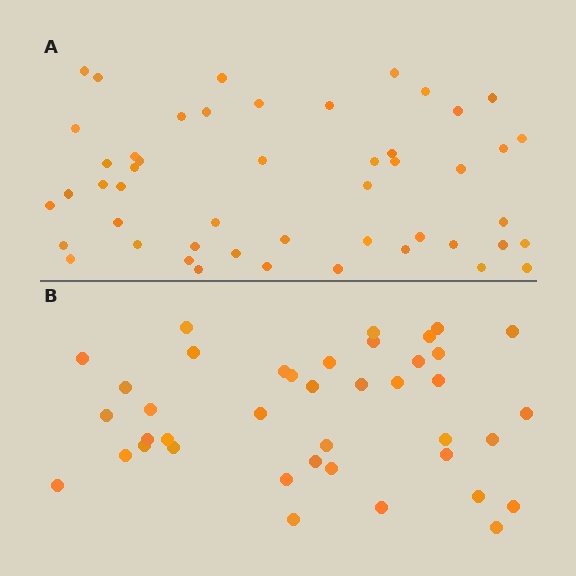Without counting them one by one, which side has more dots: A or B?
Region A (the top region) has more dots.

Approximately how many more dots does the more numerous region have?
Region A has roughly 8 or so more dots than region B.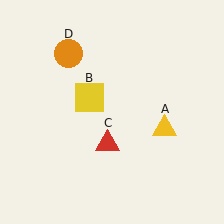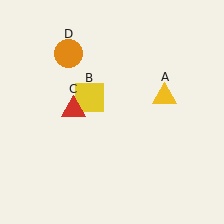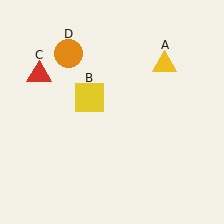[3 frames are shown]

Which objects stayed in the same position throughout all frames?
Yellow square (object B) and orange circle (object D) remained stationary.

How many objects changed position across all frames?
2 objects changed position: yellow triangle (object A), red triangle (object C).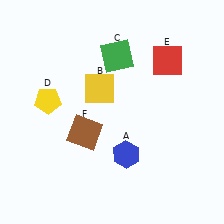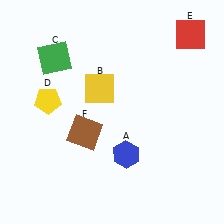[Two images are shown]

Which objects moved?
The objects that moved are: the green square (C), the red square (E).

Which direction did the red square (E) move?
The red square (E) moved up.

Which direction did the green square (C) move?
The green square (C) moved left.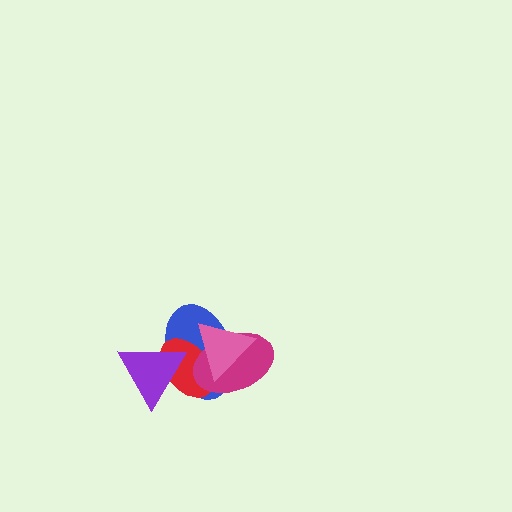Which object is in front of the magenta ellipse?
The pink triangle is in front of the magenta ellipse.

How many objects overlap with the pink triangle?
3 objects overlap with the pink triangle.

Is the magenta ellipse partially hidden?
Yes, it is partially covered by another shape.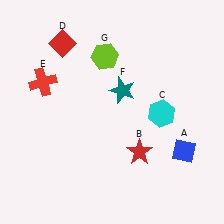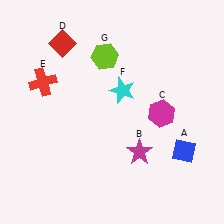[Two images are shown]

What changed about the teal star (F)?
In Image 1, F is teal. In Image 2, it changed to cyan.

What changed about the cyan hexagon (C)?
In Image 1, C is cyan. In Image 2, it changed to magenta.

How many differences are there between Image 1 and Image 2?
There are 3 differences between the two images.